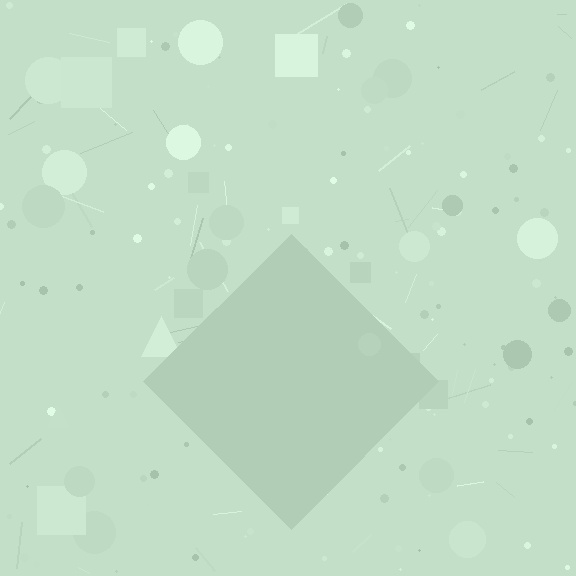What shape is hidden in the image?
A diamond is hidden in the image.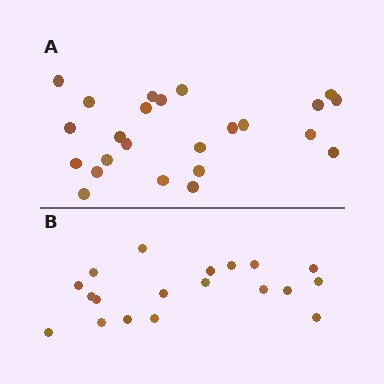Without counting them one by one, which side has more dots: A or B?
Region A (the top region) has more dots.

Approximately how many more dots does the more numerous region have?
Region A has about 5 more dots than region B.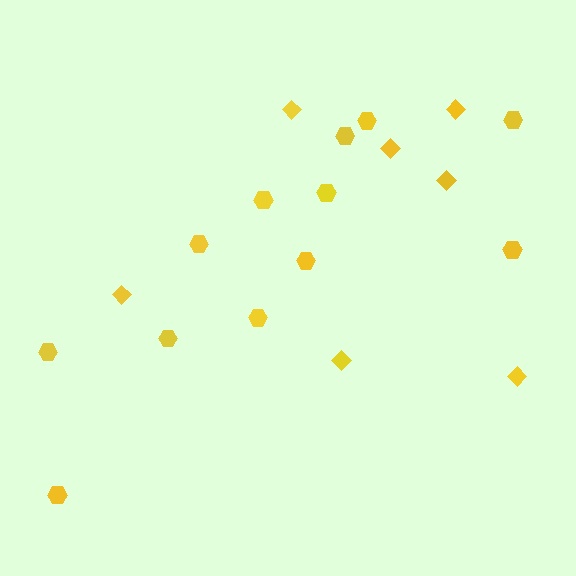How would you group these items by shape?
There are 2 groups: one group of diamonds (7) and one group of hexagons (12).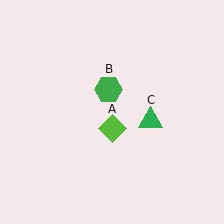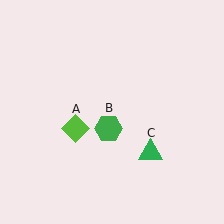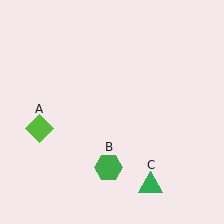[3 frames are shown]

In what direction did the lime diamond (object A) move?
The lime diamond (object A) moved left.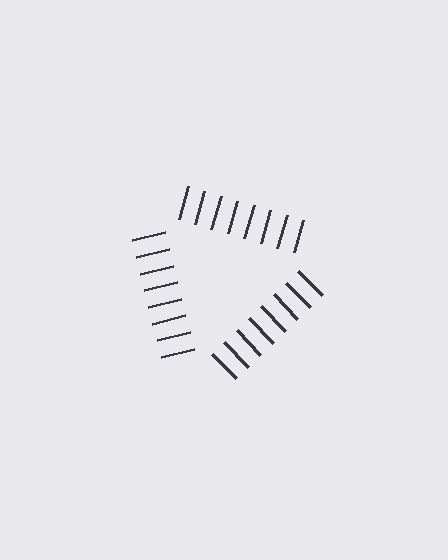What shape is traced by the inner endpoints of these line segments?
An illusory triangle — the line segments terminate on its edges but no continuous stroke is drawn.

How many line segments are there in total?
24 — 8 along each of the 3 edges.